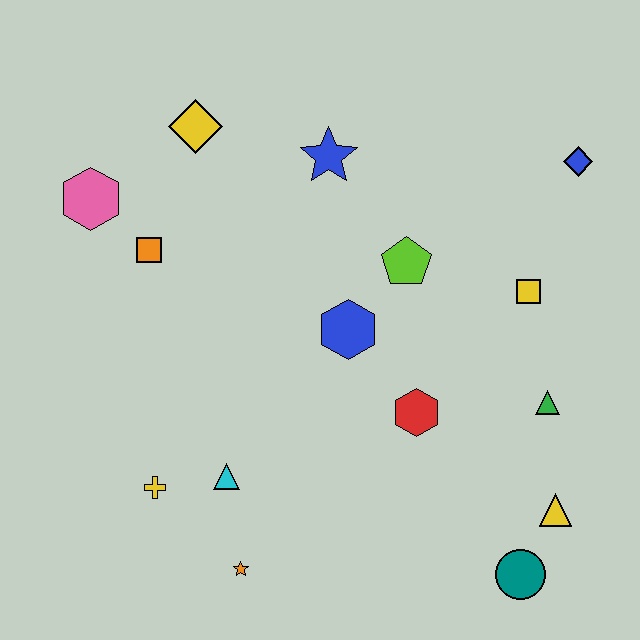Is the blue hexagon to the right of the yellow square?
No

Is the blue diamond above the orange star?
Yes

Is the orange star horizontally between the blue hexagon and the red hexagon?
No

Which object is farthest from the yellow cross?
The blue diamond is farthest from the yellow cross.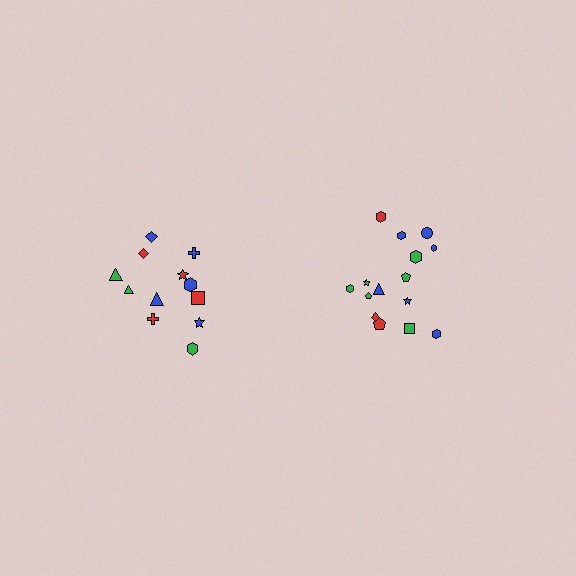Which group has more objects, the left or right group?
The right group.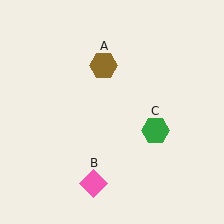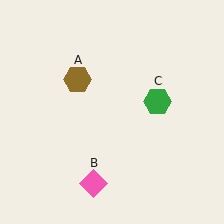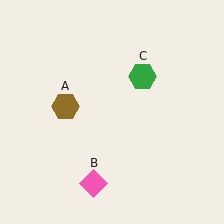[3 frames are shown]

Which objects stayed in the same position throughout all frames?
Pink diamond (object B) remained stationary.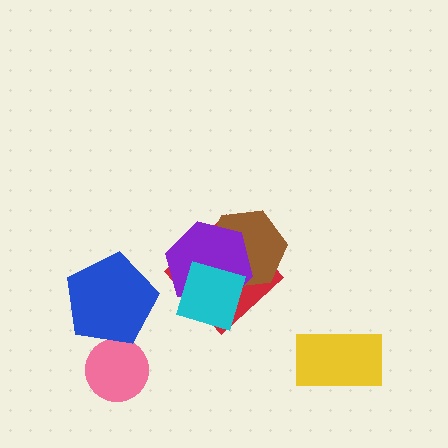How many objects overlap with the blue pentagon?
1 object overlaps with the blue pentagon.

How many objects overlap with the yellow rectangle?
0 objects overlap with the yellow rectangle.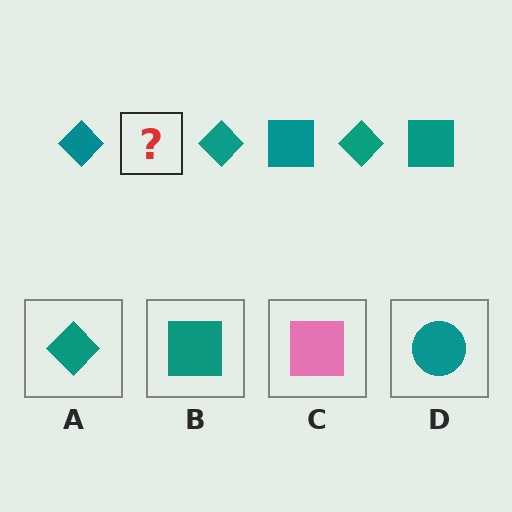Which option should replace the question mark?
Option B.